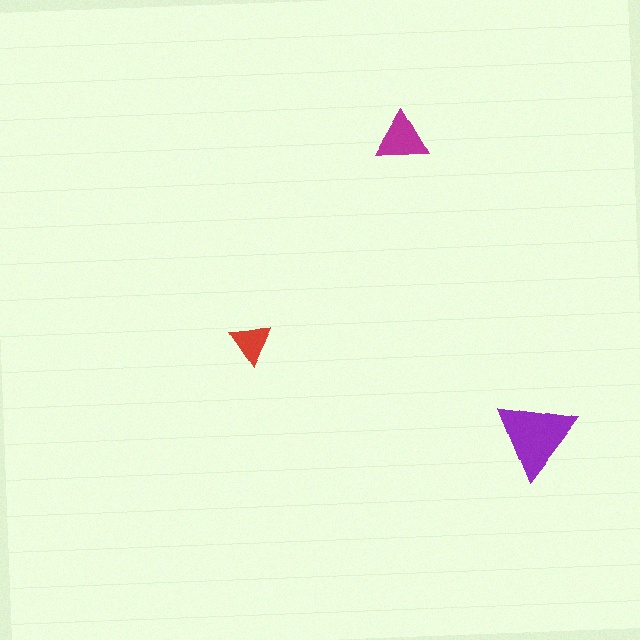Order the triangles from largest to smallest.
the purple one, the magenta one, the red one.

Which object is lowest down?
The purple triangle is bottommost.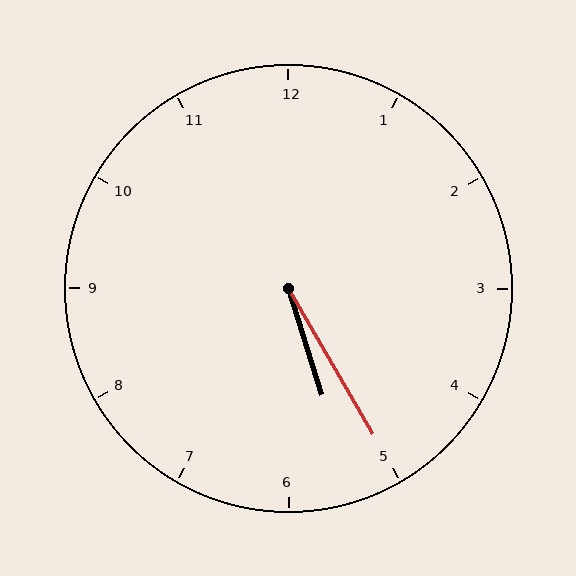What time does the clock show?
5:25.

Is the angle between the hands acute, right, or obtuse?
It is acute.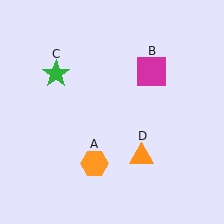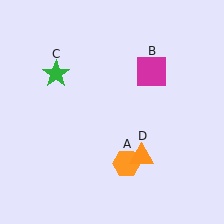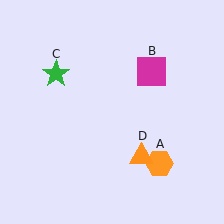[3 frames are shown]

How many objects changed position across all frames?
1 object changed position: orange hexagon (object A).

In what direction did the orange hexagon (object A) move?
The orange hexagon (object A) moved right.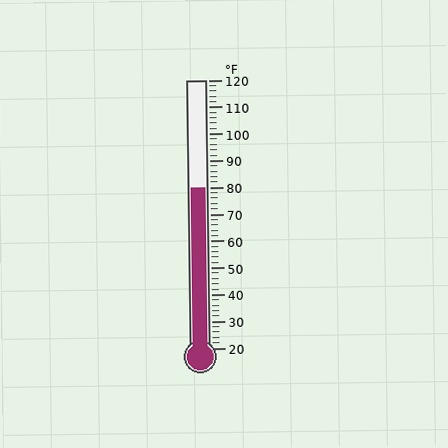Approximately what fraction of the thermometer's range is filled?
The thermometer is filled to approximately 60% of its range.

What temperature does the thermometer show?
The thermometer shows approximately 80°F.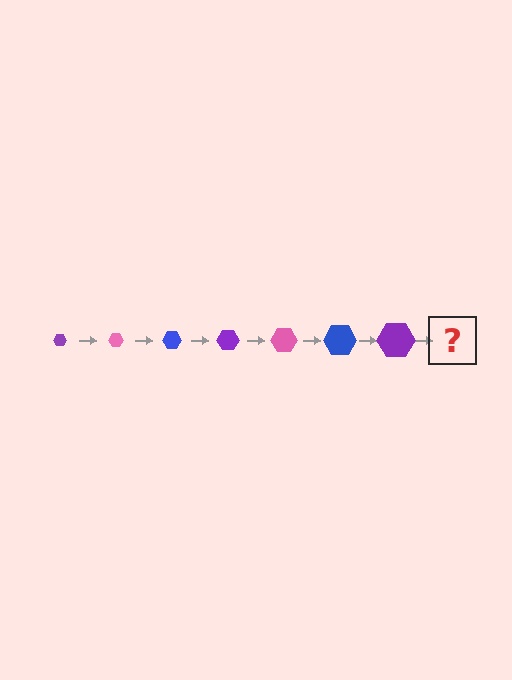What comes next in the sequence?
The next element should be a pink hexagon, larger than the previous one.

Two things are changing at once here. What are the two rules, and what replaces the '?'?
The two rules are that the hexagon grows larger each step and the color cycles through purple, pink, and blue. The '?' should be a pink hexagon, larger than the previous one.